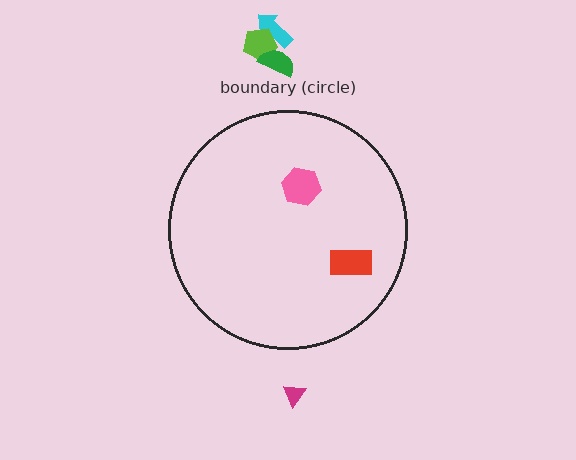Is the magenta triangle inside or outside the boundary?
Outside.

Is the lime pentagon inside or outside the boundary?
Outside.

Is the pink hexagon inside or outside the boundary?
Inside.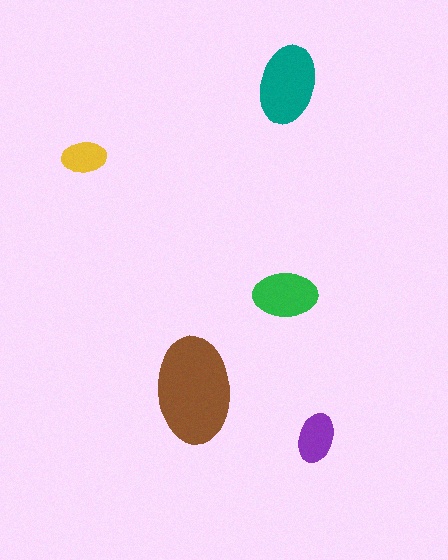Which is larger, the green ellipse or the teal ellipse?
The teal one.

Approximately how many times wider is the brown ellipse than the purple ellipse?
About 2 times wider.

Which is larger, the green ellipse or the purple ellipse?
The green one.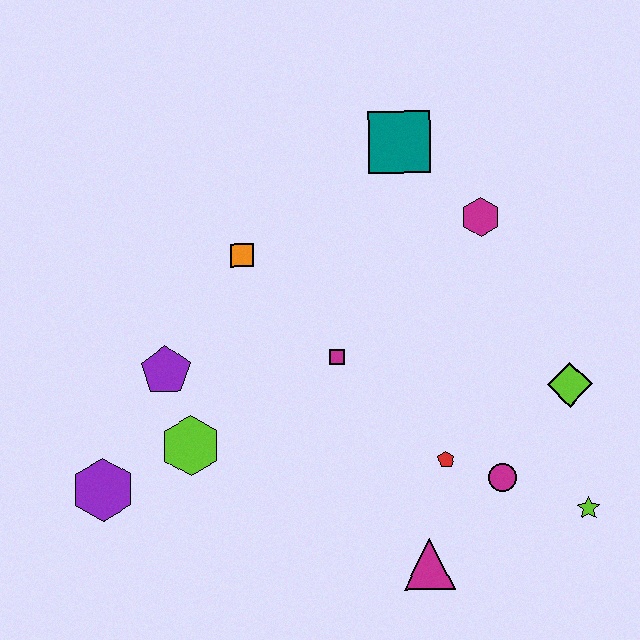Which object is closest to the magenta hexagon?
The teal square is closest to the magenta hexagon.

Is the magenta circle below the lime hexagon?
Yes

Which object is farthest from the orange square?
The lime star is farthest from the orange square.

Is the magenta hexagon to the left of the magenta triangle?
No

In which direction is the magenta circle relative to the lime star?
The magenta circle is to the left of the lime star.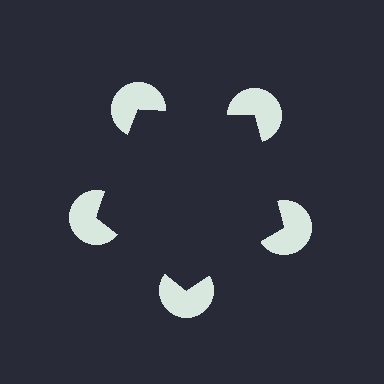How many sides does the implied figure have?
5 sides.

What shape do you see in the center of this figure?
An illusory pentagon — its edges are inferred from the aligned wedge cuts in the pac-man discs, not physically drawn.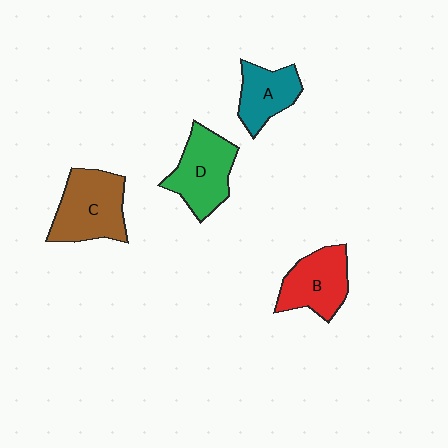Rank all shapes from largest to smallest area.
From largest to smallest: C (brown), D (green), B (red), A (teal).